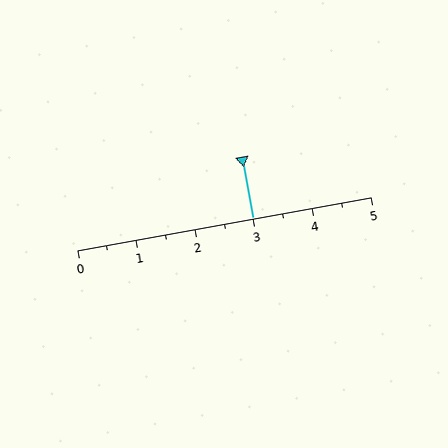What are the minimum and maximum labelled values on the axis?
The axis runs from 0 to 5.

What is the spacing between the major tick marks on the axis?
The major ticks are spaced 1 apart.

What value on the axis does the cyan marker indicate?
The marker indicates approximately 3.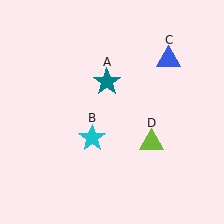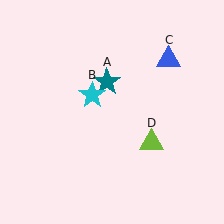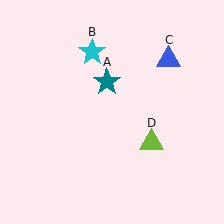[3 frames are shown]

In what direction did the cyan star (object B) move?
The cyan star (object B) moved up.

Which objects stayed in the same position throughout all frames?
Teal star (object A) and blue triangle (object C) and lime triangle (object D) remained stationary.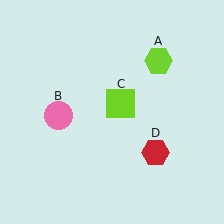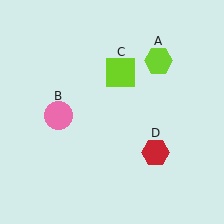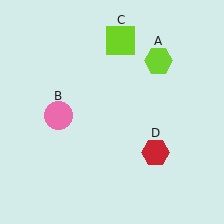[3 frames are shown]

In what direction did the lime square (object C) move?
The lime square (object C) moved up.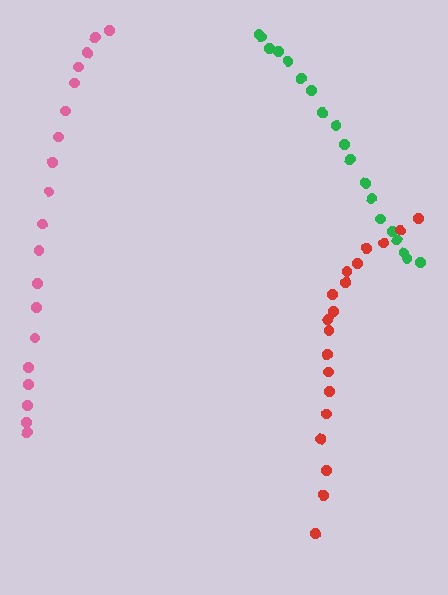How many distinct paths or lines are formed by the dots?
There are 3 distinct paths.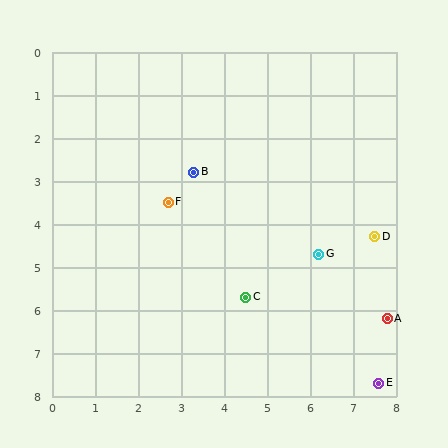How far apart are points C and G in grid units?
Points C and G are about 2.0 grid units apart.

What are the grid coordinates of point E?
Point E is at approximately (7.6, 7.7).